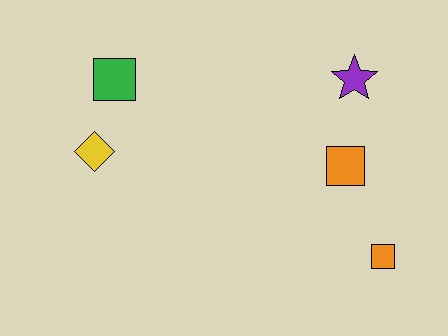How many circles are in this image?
There are no circles.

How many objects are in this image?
There are 5 objects.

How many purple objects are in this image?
There is 1 purple object.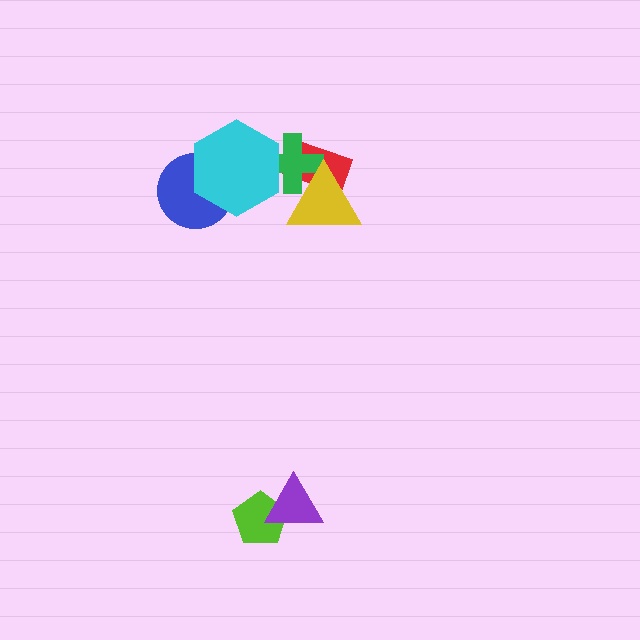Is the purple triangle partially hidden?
No, no other shape covers it.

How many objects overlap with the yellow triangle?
2 objects overlap with the yellow triangle.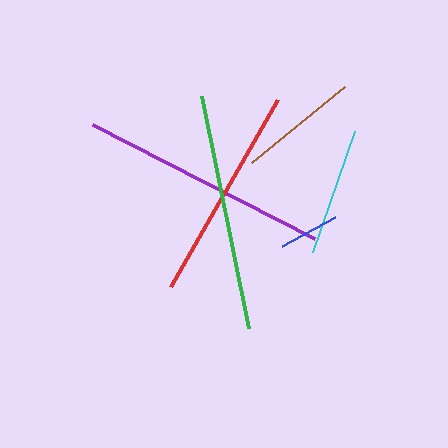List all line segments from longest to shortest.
From longest to shortest: purple, green, red, cyan, brown, blue.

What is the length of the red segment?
The red segment is approximately 216 pixels long.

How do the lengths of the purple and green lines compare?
The purple and green lines are approximately the same length.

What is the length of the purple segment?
The purple segment is approximately 250 pixels long.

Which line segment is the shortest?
The blue line is the shortest at approximately 60 pixels.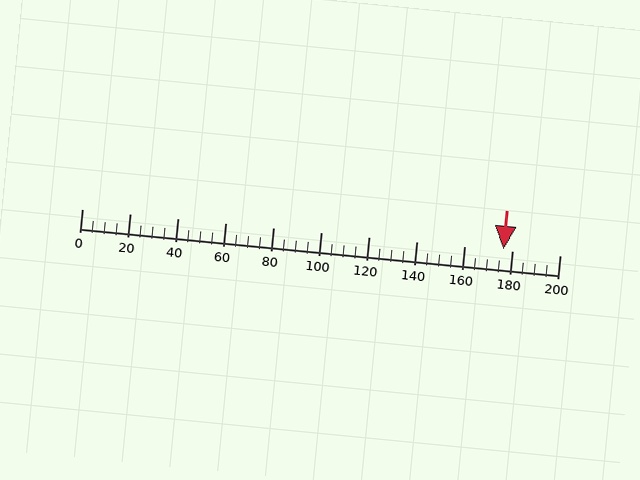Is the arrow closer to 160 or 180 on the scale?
The arrow is closer to 180.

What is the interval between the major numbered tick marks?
The major tick marks are spaced 20 units apart.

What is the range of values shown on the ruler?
The ruler shows values from 0 to 200.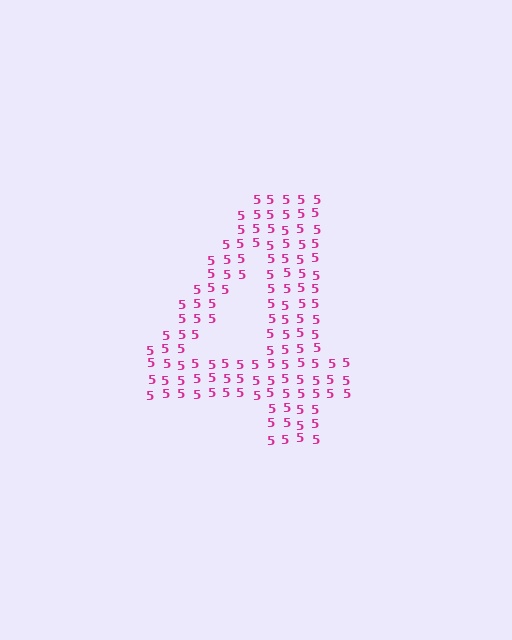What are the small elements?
The small elements are digit 5's.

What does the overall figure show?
The overall figure shows the digit 4.